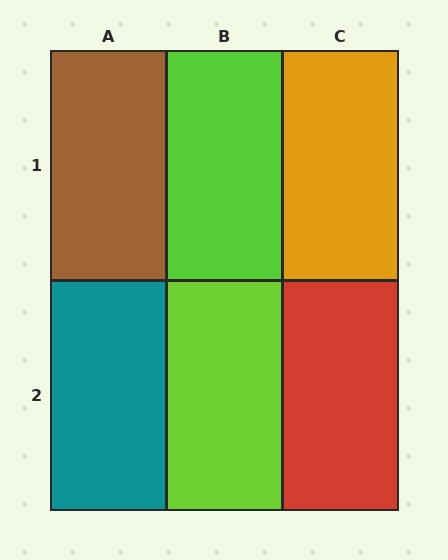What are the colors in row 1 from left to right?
Brown, lime, orange.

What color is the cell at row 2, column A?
Teal.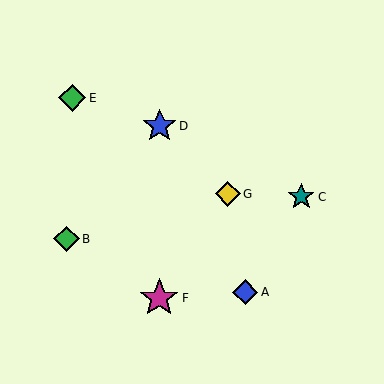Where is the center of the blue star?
The center of the blue star is at (160, 126).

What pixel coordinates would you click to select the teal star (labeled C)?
Click at (301, 197) to select the teal star C.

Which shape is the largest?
The magenta star (labeled F) is the largest.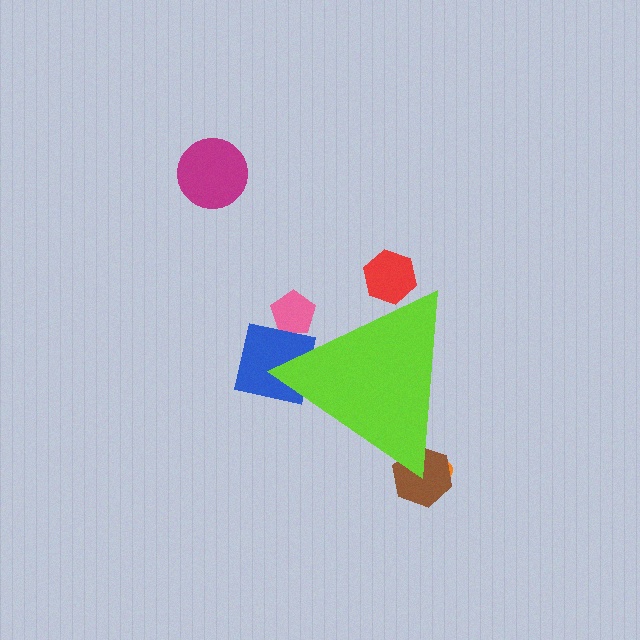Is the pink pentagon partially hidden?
Yes, the pink pentagon is partially hidden behind the lime triangle.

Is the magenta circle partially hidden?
No, the magenta circle is fully visible.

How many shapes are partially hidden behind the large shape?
5 shapes are partially hidden.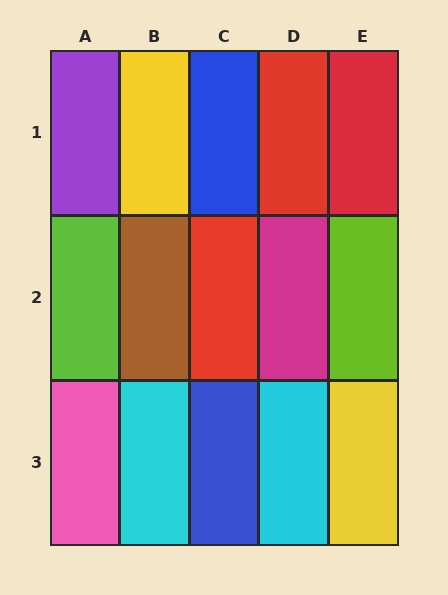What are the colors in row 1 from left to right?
Purple, yellow, blue, red, red.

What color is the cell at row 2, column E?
Lime.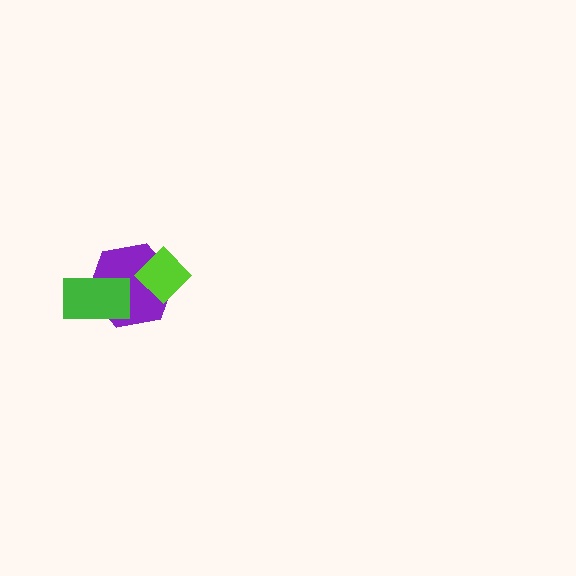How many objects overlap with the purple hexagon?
2 objects overlap with the purple hexagon.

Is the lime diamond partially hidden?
No, no other shape covers it.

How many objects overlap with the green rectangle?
1 object overlaps with the green rectangle.